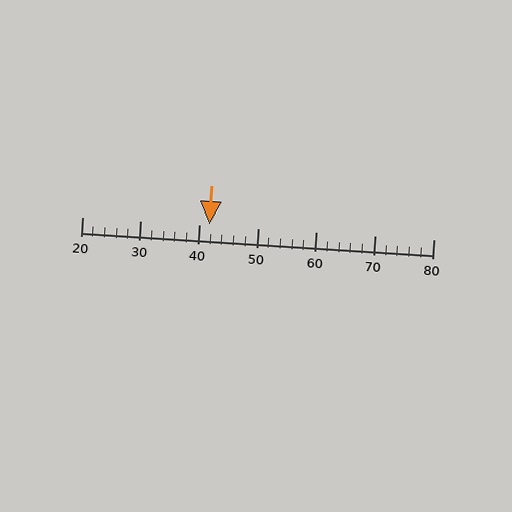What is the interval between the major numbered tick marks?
The major tick marks are spaced 10 units apart.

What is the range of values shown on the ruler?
The ruler shows values from 20 to 80.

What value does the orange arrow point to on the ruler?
The orange arrow points to approximately 42.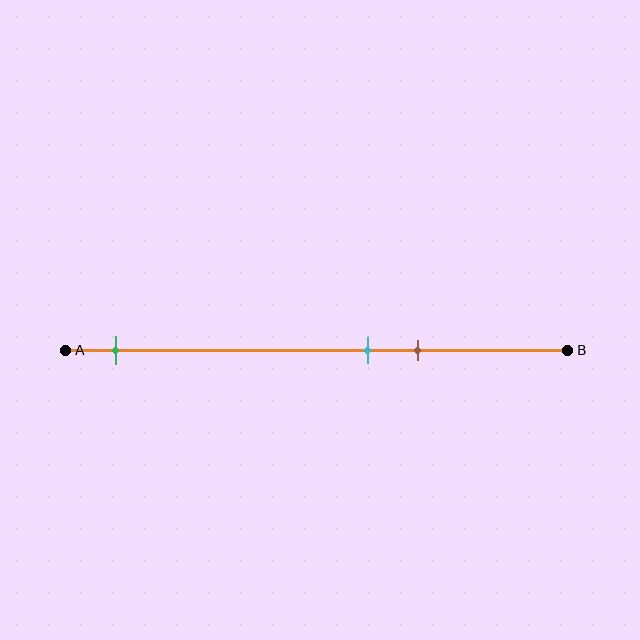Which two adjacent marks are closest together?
The cyan and brown marks are the closest adjacent pair.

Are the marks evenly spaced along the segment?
No, the marks are not evenly spaced.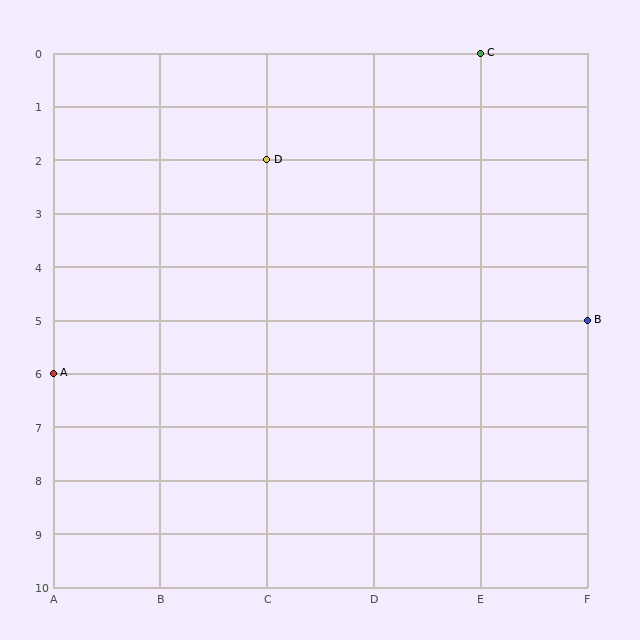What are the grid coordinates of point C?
Point C is at grid coordinates (E, 0).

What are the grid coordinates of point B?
Point B is at grid coordinates (F, 5).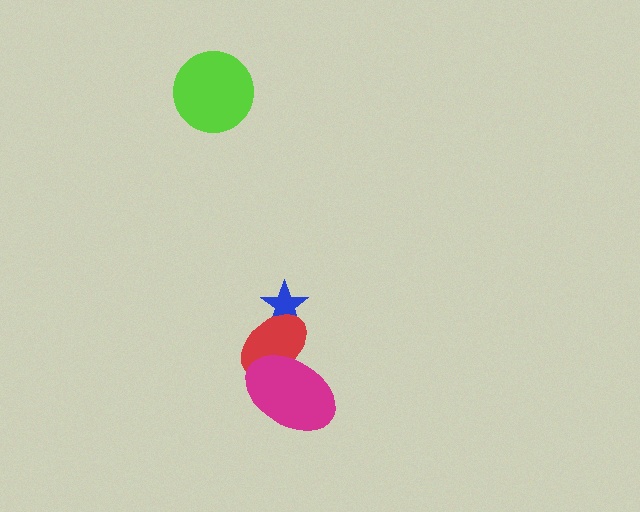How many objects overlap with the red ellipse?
2 objects overlap with the red ellipse.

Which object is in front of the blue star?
The red ellipse is in front of the blue star.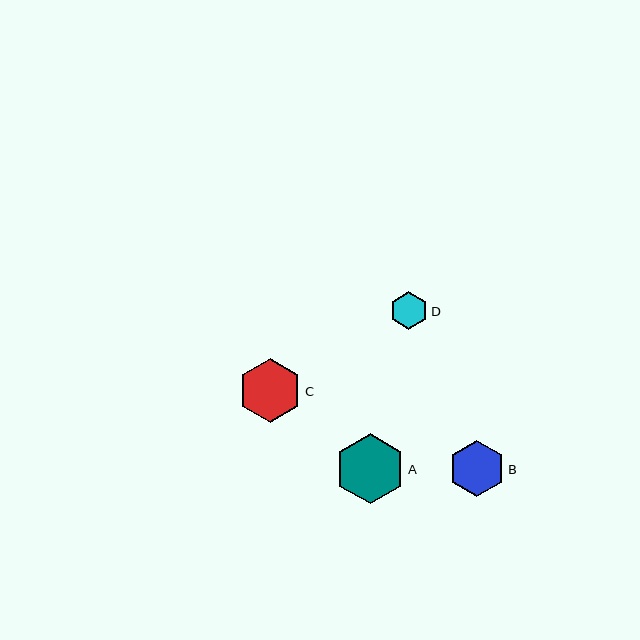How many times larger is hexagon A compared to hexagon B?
Hexagon A is approximately 1.3 times the size of hexagon B.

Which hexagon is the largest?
Hexagon A is the largest with a size of approximately 70 pixels.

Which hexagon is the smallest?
Hexagon D is the smallest with a size of approximately 38 pixels.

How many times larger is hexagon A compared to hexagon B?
Hexagon A is approximately 1.3 times the size of hexagon B.